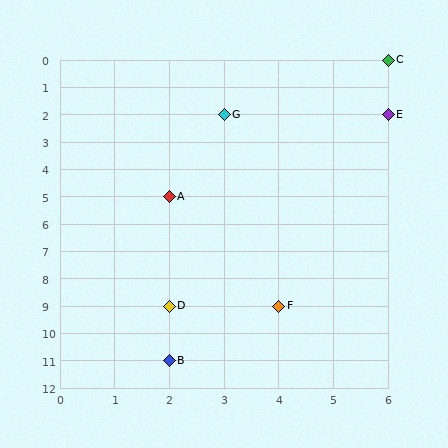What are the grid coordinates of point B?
Point B is at grid coordinates (2, 11).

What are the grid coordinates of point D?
Point D is at grid coordinates (2, 9).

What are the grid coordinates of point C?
Point C is at grid coordinates (6, 0).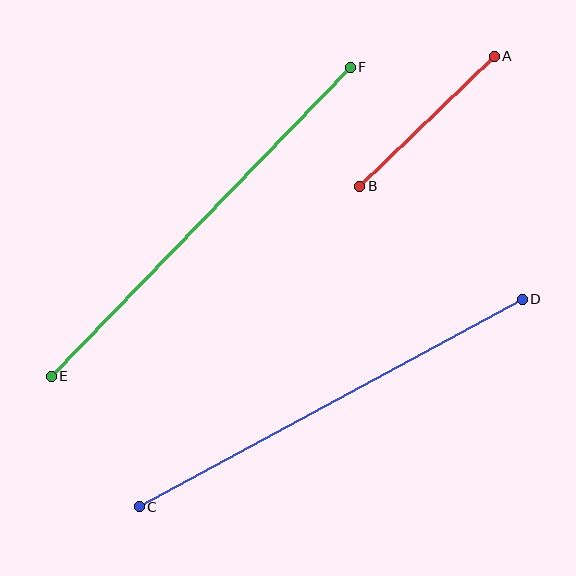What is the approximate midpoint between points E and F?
The midpoint is at approximately (201, 222) pixels.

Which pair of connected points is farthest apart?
Points C and D are farthest apart.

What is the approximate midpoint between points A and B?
The midpoint is at approximately (427, 121) pixels.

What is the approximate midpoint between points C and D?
The midpoint is at approximately (331, 403) pixels.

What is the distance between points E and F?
The distance is approximately 430 pixels.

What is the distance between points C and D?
The distance is approximately 435 pixels.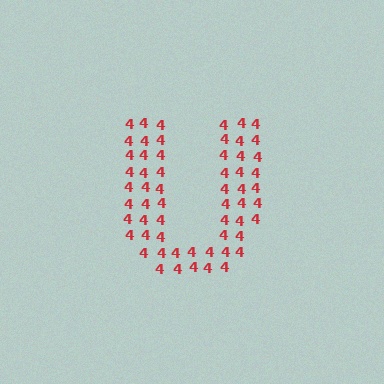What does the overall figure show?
The overall figure shows the letter U.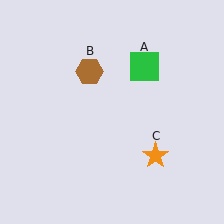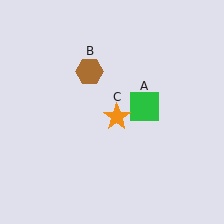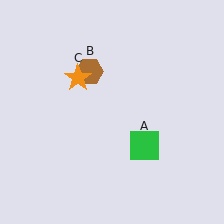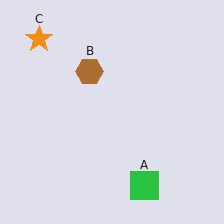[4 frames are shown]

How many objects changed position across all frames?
2 objects changed position: green square (object A), orange star (object C).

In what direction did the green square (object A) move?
The green square (object A) moved down.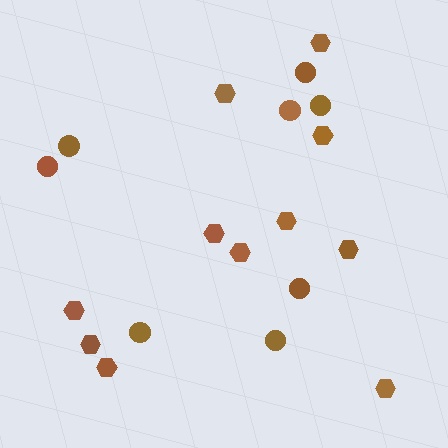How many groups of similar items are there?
There are 2 groups: one group of circles (8) and one group of hexagons (11).